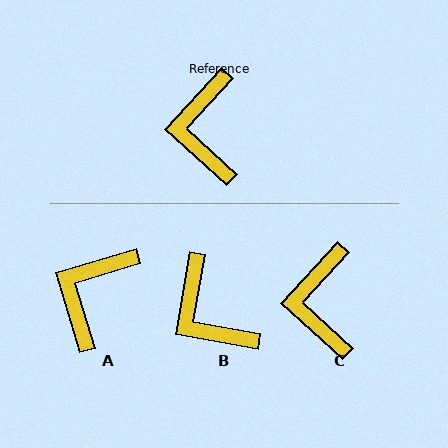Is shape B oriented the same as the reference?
No, it is off by about 32 degrees.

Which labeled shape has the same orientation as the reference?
C.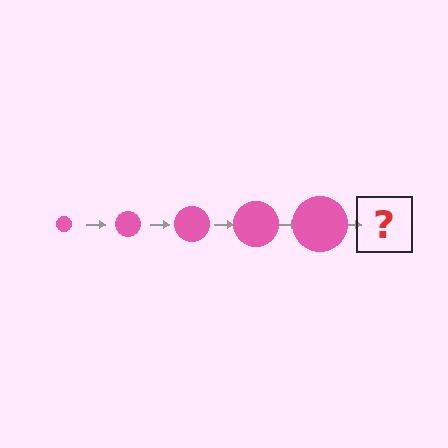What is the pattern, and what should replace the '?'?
The pattern is that the circle gets progressively larger each step. The '?' should be a pink circle, larger than the previous one.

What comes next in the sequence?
The next element should be a pink circle, larger than the previous one.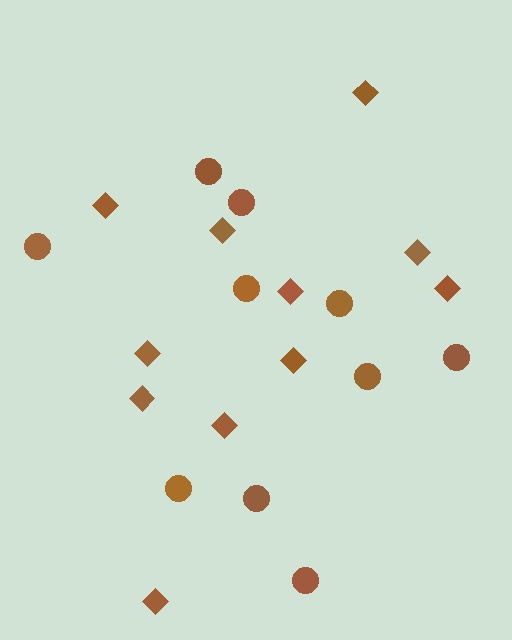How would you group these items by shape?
There are 2 groups: one group of diamonds (11) and one group of circles (10).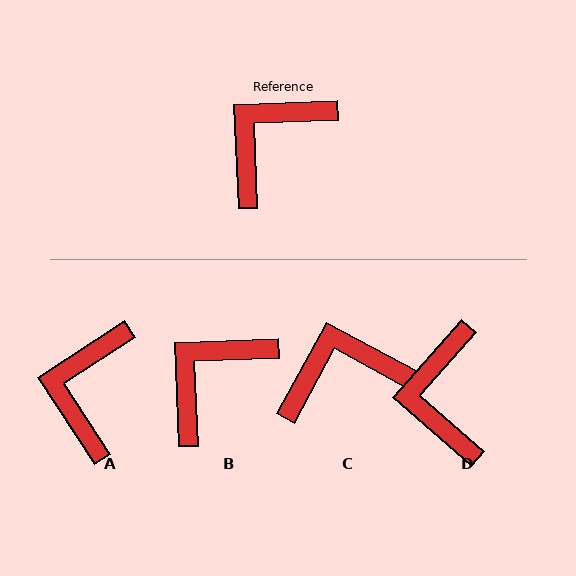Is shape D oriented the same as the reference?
No, it is off by about 47 degrees.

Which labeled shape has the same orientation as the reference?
B.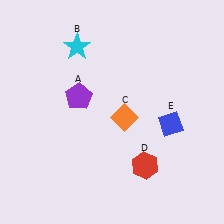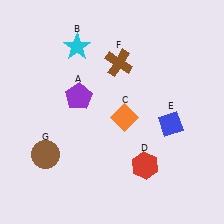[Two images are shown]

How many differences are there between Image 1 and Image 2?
There are 2 differences between the two images.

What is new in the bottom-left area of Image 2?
A brown circle (G) was added in the bottom-left area of Image 2.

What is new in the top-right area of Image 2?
A brown cross (F) was added in the top-right area of Image 2.